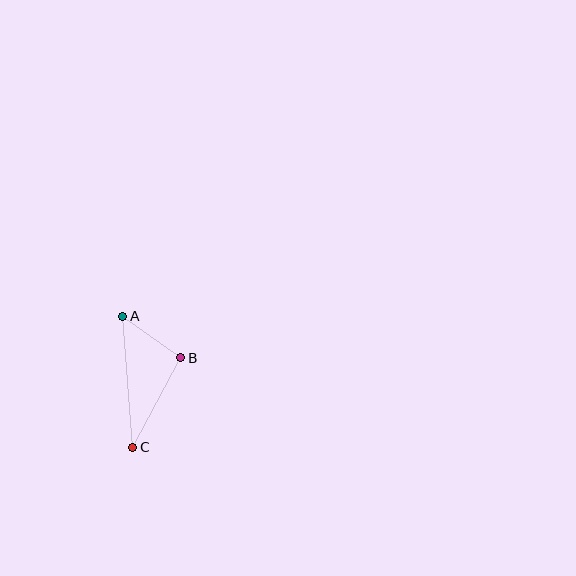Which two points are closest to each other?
Points A and B are closest to each other.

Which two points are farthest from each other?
Points A and C are farthest from each other.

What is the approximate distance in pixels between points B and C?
The distance between B and C is approximately 101 pixels.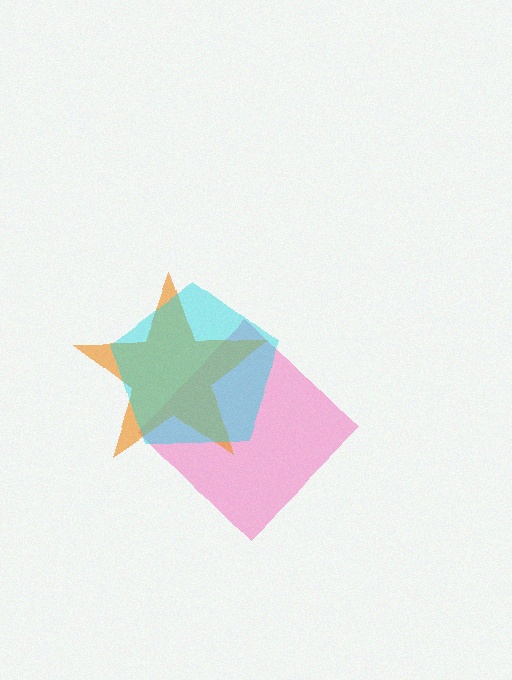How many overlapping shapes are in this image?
There are 3 overlapping shapes in the image.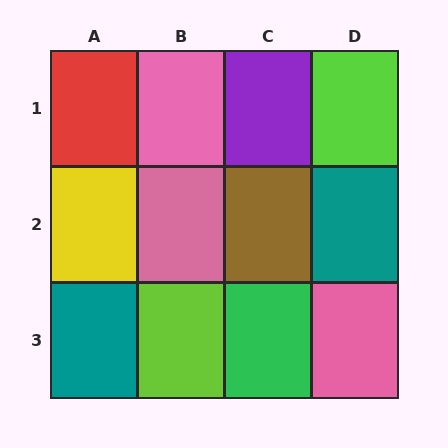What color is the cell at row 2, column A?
Yellow.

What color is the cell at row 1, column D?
Lime.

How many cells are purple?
1 cell is purple.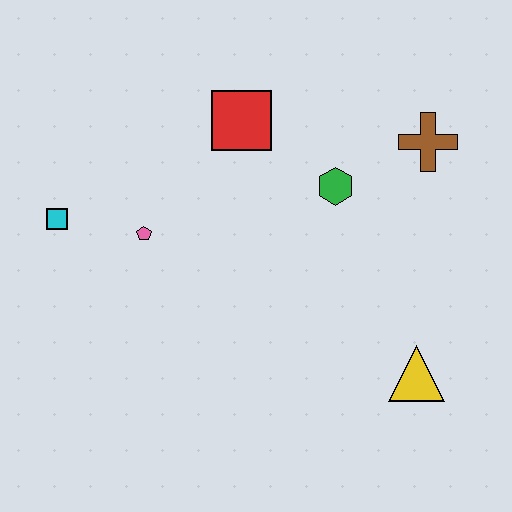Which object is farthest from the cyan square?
The yellow triangle is farthest from the cyan square.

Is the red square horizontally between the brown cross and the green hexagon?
No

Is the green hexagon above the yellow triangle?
Yes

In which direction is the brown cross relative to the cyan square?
The brown cross is to the right of the cyan square.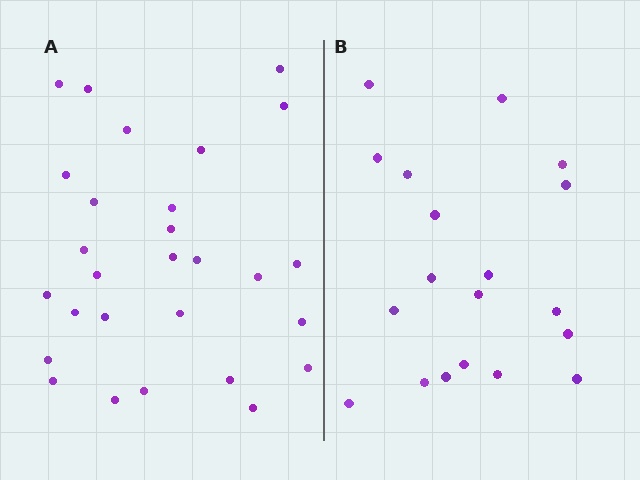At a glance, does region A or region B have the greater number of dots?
Region A (the left region) has more dots.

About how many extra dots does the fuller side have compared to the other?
Region A has roughly 8 or so more dots than region B.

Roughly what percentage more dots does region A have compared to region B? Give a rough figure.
About 45% more.